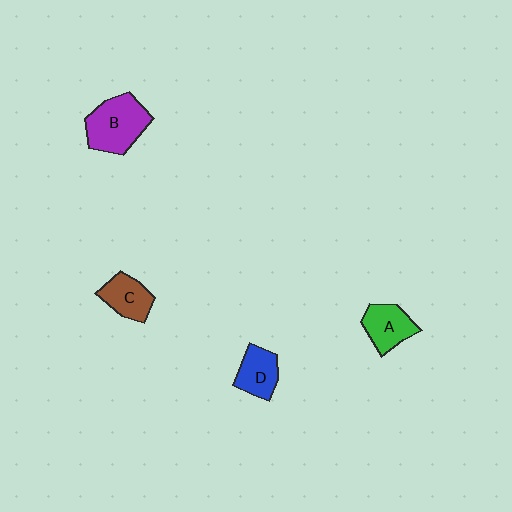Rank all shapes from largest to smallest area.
From largest to smallest: B (purple), A (green), C (brown), D (blue).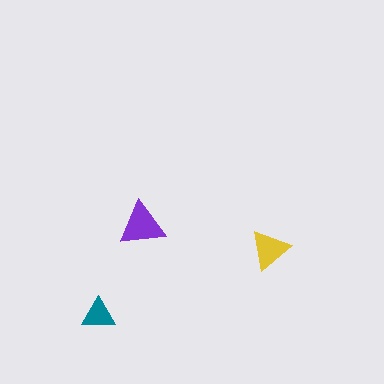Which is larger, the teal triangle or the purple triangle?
The purple one.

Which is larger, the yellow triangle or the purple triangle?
The purple one.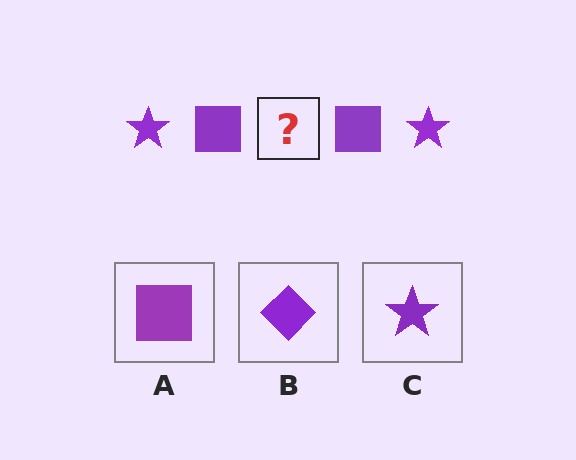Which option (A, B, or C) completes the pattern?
C.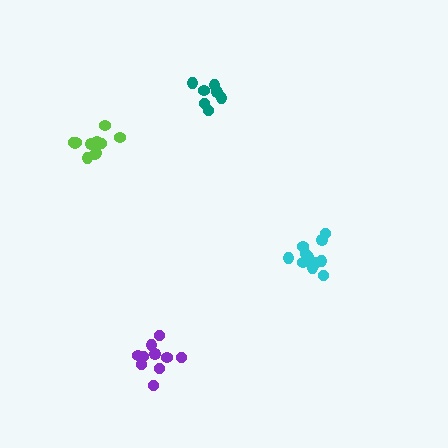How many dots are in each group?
Group 1: 7 dots, Group 2: 12 dots, Group 3: 12 dots, Group 4: 10 dots (41 total).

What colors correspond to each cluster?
The clusters are colored: teal, lime, cyan, purple.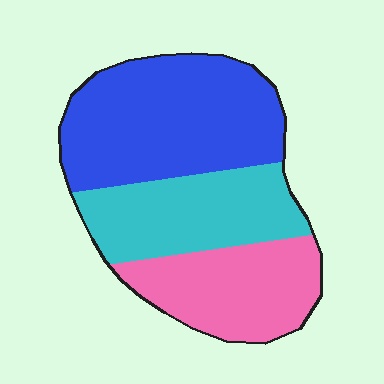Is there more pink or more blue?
Blue.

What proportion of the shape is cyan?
Cyan takes up about one quarter (1/4) of the shape.